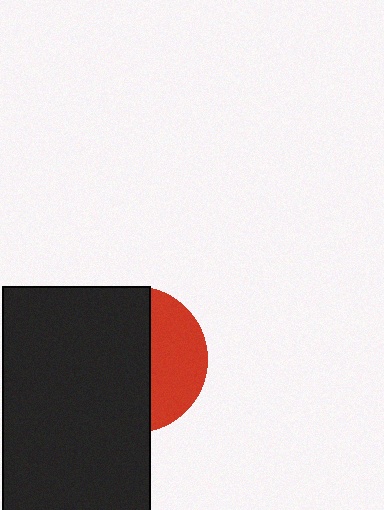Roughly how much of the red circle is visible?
A small part of it is visible (roughly 35%).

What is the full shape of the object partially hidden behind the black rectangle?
The partially hidden object is a red circle.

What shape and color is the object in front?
The object in front is a black rectangle.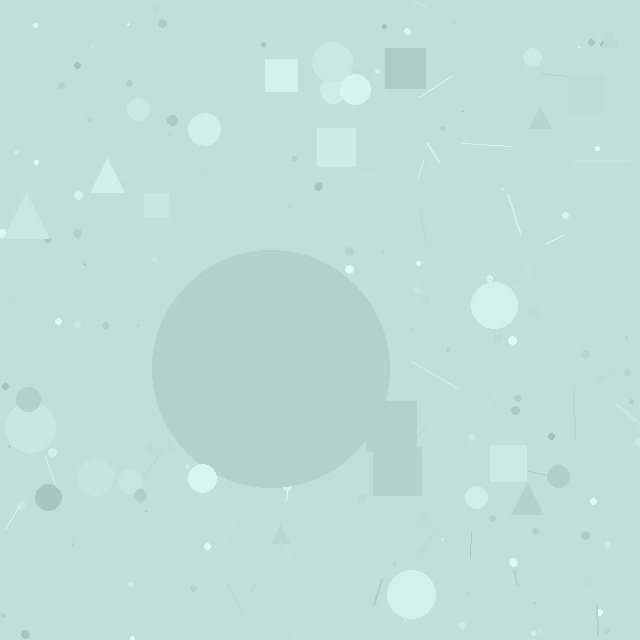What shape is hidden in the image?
A circle is hidden in the image.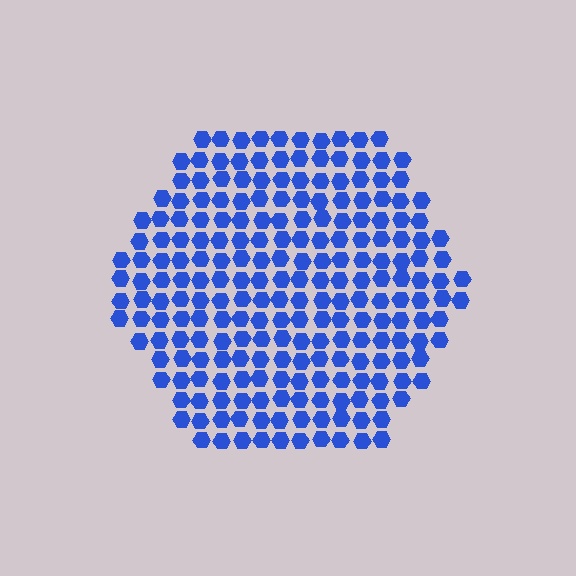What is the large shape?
The large shape is a hexagon.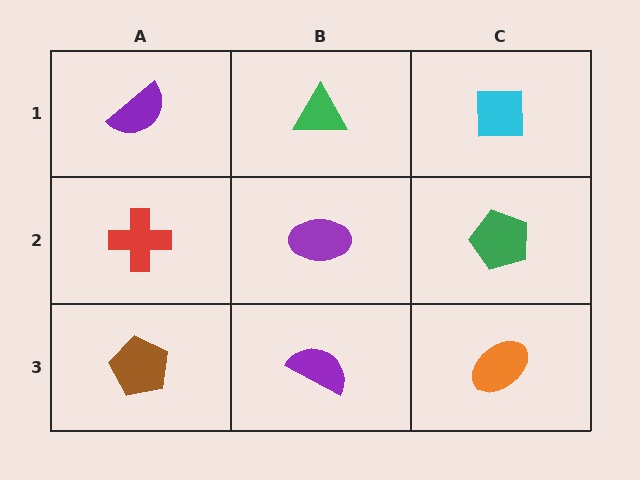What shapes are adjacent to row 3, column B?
A purple ellipse (row 2, column B), a brown pentagon (row 3, column A), an orange ellipse (row 3, column C).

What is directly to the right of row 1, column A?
A green triangle.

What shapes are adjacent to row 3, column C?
A green pentagon (row 2, column C), a purple semicircle (row 3, column B).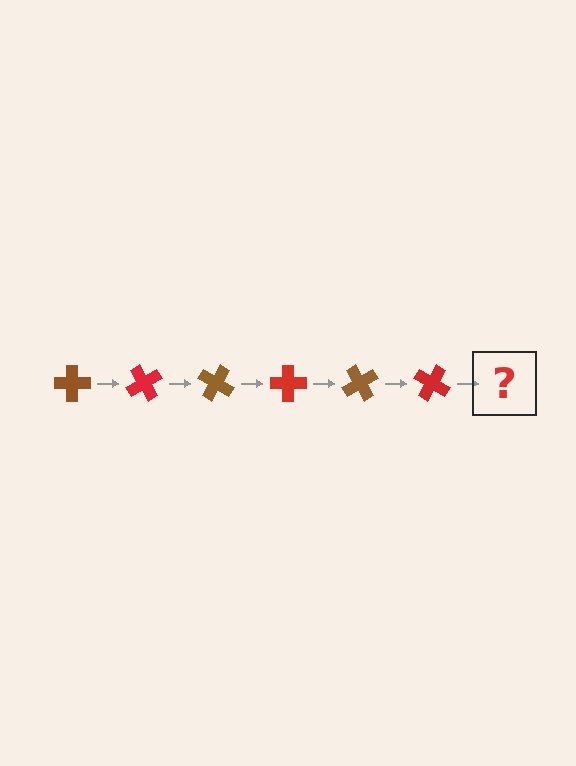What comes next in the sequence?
The next element should be a brown cross, rotated 360 degrees from the start.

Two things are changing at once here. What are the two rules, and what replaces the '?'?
The two rules are that it rotates 60 degrees each step and the color cycles through brown and red. The '?' should be a brown cross, rotated 360 degrees from the start.